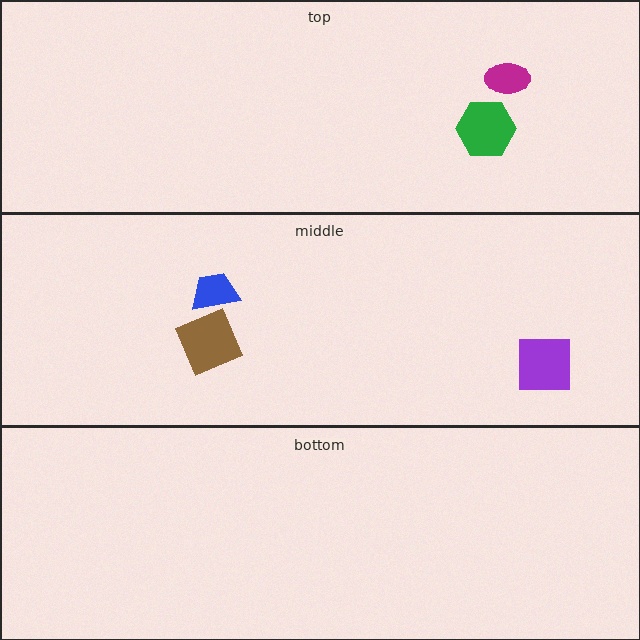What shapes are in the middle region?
The blue trapezoid, the brown diamond, the purple square.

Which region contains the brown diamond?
The middle region.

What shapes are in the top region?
The green hexagon, the magenta ellipse.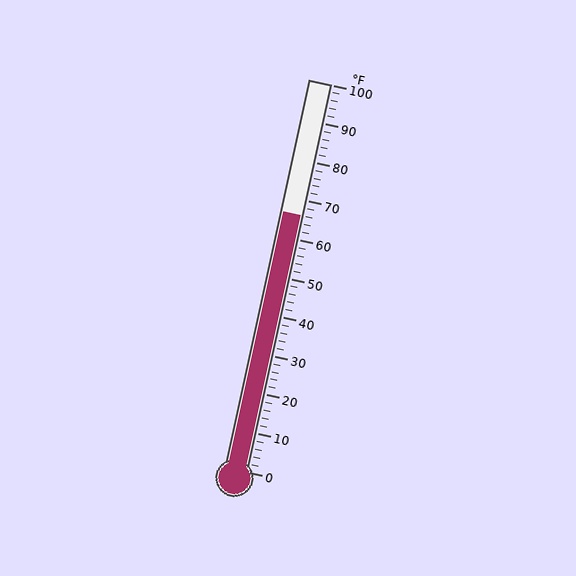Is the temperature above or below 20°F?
The temperature is above 20°F.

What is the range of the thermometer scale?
The thermometer scale ranges from 0°F to 100°F.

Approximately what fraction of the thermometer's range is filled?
The thermometer is filled to approximately 65% of its range.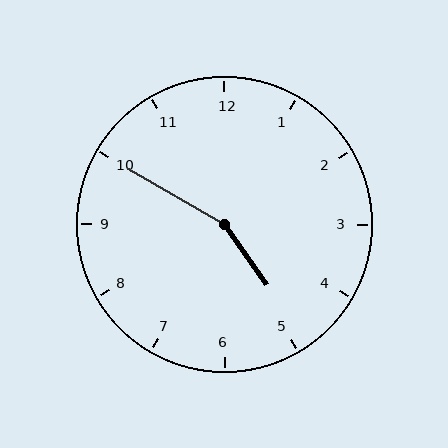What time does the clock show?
4:50.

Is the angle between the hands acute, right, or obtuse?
It is obtuse.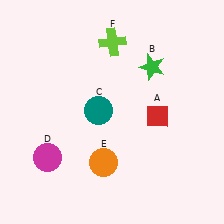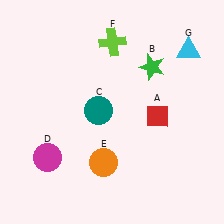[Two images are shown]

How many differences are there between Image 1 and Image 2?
There is 1 difference between the two images.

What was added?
A cyan triangle (G) was added in Image 2.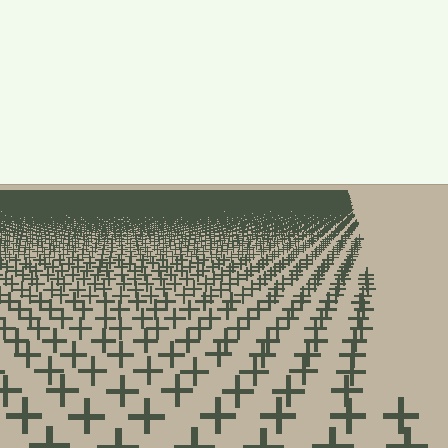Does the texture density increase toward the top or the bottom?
Density increases toward the top.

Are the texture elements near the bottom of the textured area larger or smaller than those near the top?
Larger. Near the bottom, elements are closer to the viewer and appear at a bigger on-screen size.